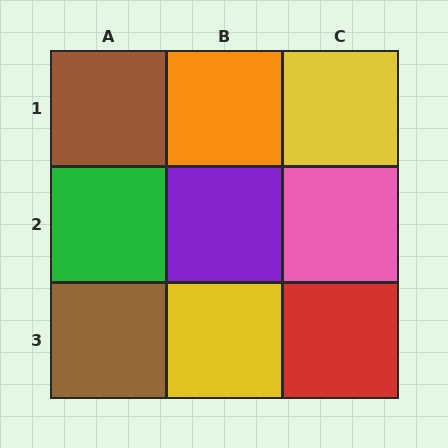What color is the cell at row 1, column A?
Brown.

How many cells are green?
1 cell is green.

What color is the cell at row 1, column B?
Orange.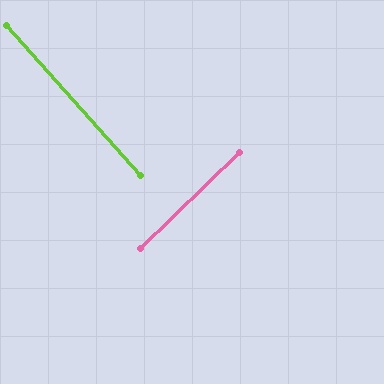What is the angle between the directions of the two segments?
Approximately 88 degrees.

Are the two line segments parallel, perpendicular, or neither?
Perpendicular — they meet at approximately 88°.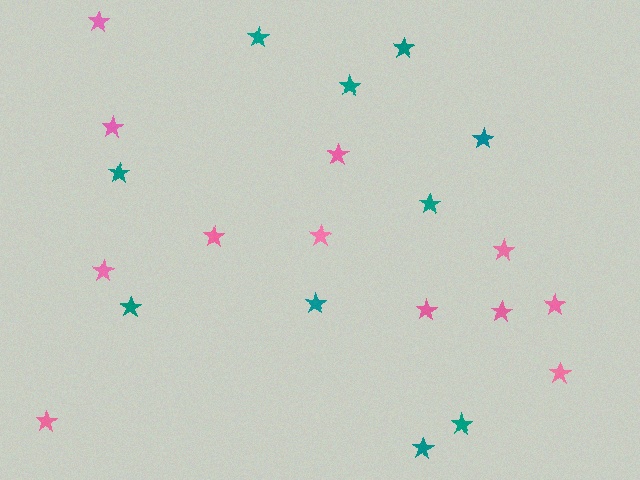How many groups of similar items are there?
There are 2 groups: one group of pink stars (12) and one group of teal stars (10).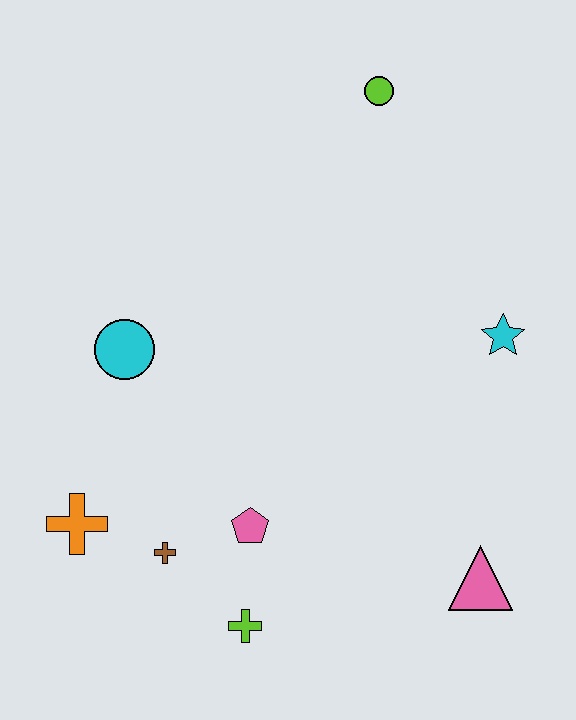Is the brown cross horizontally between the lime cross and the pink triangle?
No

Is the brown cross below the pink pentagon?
Yes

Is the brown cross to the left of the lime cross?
Yes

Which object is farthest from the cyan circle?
The pink triangle is farthest from the cyan circle.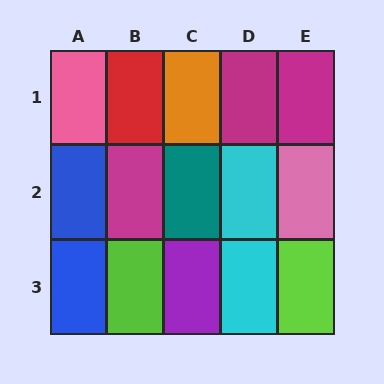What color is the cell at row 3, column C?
Purple.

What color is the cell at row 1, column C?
Orange.